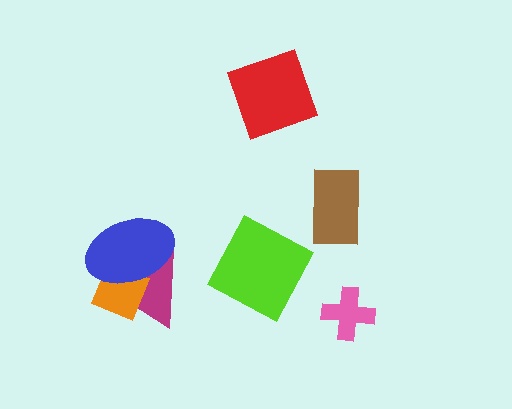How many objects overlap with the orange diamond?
2 objects overlap with the orange diamond.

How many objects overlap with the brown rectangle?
0 objects overlap with the brown rectangle.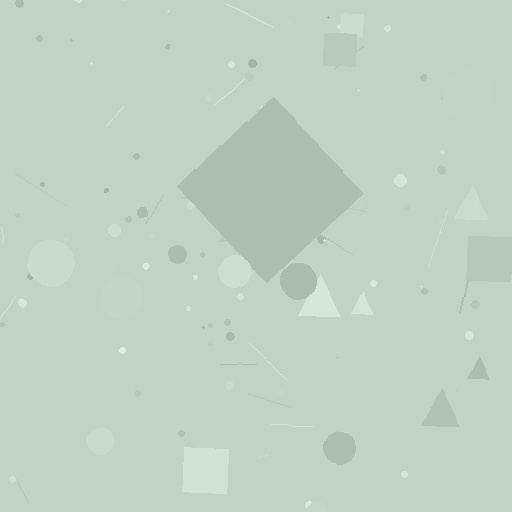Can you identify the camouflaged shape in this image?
The camouflaged shape is a diamond.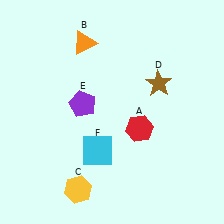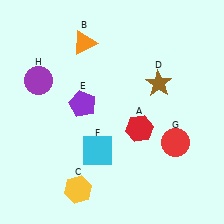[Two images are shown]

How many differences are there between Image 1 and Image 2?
There are 2 differences between the two images.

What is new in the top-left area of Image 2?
A purple circle (H) was added in the top-left area of Image 2.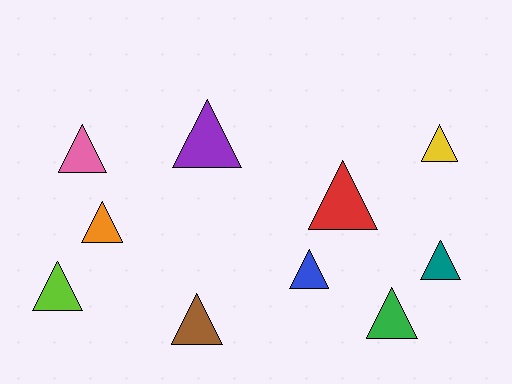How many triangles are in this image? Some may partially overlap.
There are 10 triangles.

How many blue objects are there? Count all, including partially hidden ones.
There is 1 blue object.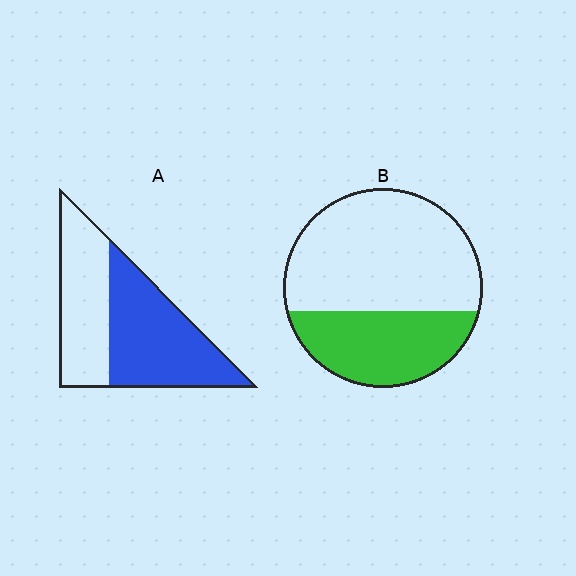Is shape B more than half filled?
No.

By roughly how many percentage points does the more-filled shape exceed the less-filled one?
By roughly 20 percentage points (A over B).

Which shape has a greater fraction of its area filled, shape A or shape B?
Shape A.